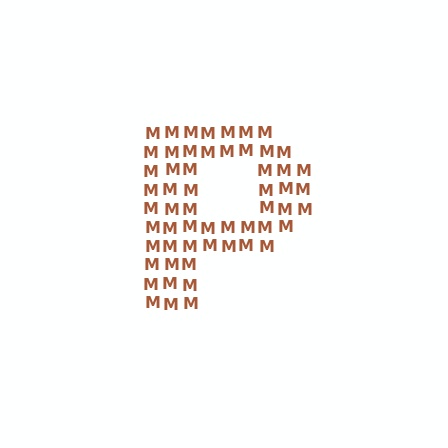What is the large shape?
The large shape is the letter P.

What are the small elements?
The small elements are letter M's.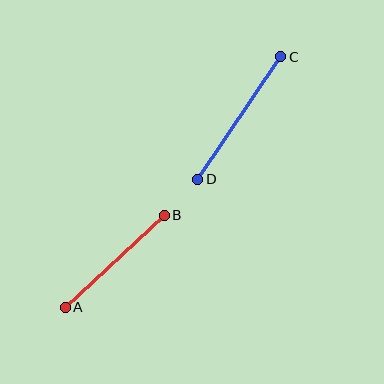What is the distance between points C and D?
The distance is approximately 148 pixels.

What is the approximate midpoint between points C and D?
The midpoint is at approximately (239, 118) pixels.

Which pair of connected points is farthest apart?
Points C and D are farthest apart.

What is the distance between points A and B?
The distance is approximately 135 pixels.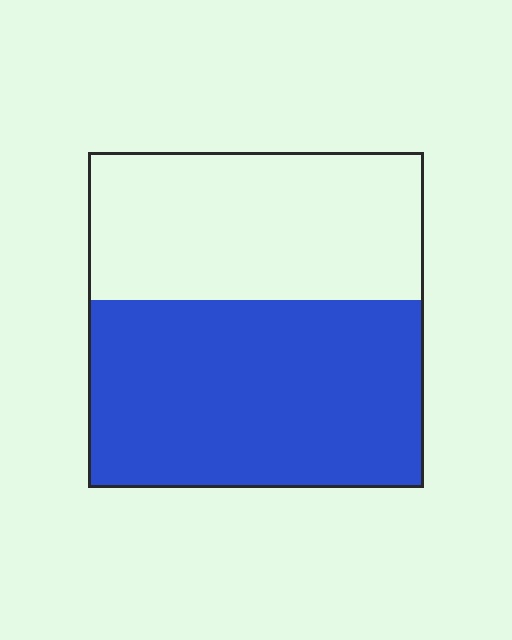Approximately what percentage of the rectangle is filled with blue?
Approximately 55%.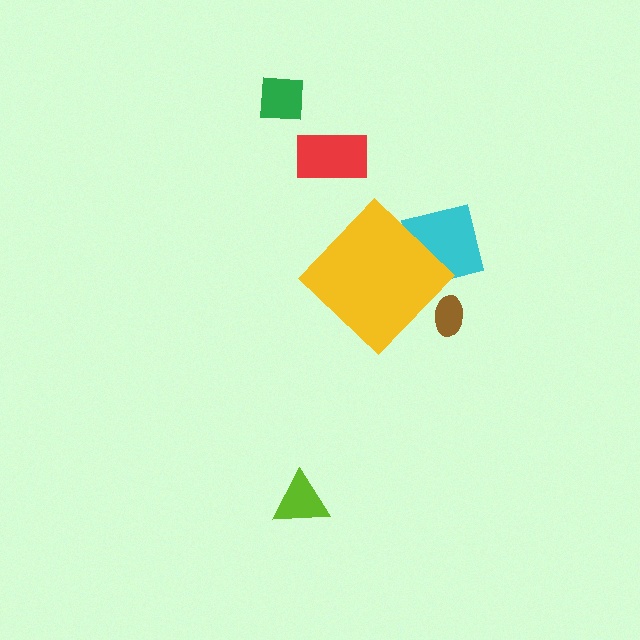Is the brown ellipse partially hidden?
Yes, the brown ellipse is partially hidden behind the yellow diamond.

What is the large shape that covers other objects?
A yellow diamond.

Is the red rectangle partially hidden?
No, the red rectangle is fully visible.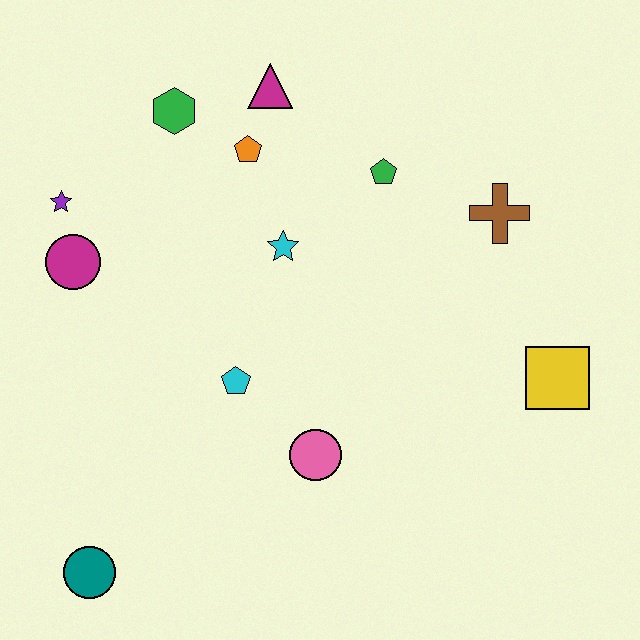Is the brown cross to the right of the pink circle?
Yes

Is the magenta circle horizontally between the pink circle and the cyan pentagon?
No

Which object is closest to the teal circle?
The cyan pentagon is closest to the teal circle.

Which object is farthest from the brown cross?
The teal circle is farthest from the brown cross.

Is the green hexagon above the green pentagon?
Yes